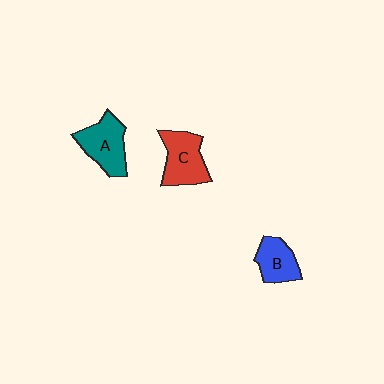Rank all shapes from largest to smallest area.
From largest to smallest: A (teal), C (red), B (blue).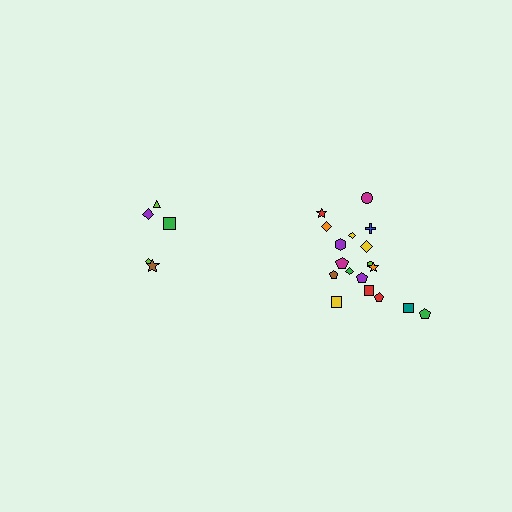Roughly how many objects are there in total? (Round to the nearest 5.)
Roughly 25 objects in total.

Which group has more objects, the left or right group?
The right group.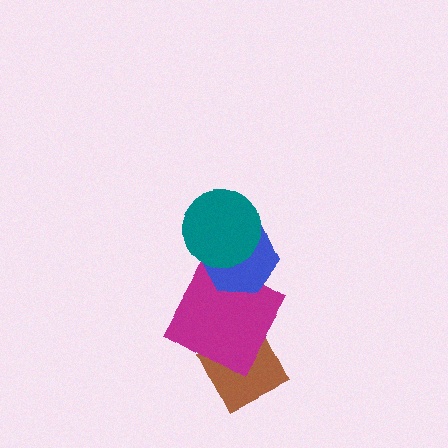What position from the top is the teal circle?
The teal circle is 1st from the top.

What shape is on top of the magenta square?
The blue hexagon is on top of the magenta square.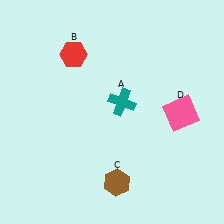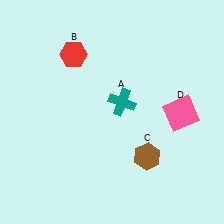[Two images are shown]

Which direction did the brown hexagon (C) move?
The brown hexagon (C) moved right.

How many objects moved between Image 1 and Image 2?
1 object moved between the two images.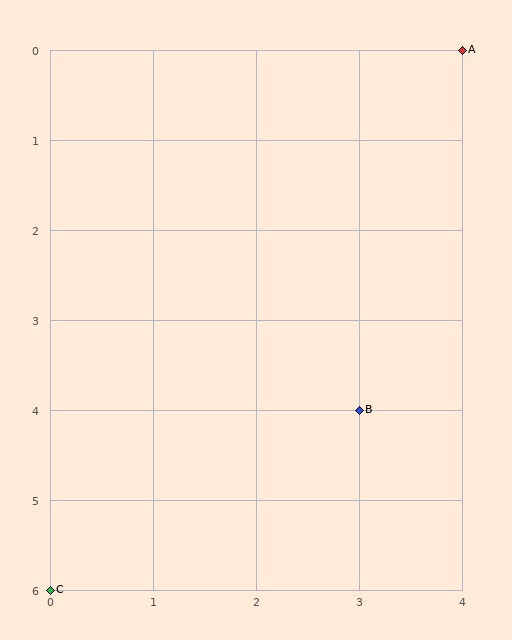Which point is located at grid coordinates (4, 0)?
Point A is at (4, 0).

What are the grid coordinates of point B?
Point B is at grid coordinates (3, 4).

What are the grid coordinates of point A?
Point A is at grid coordinates (4, 0).